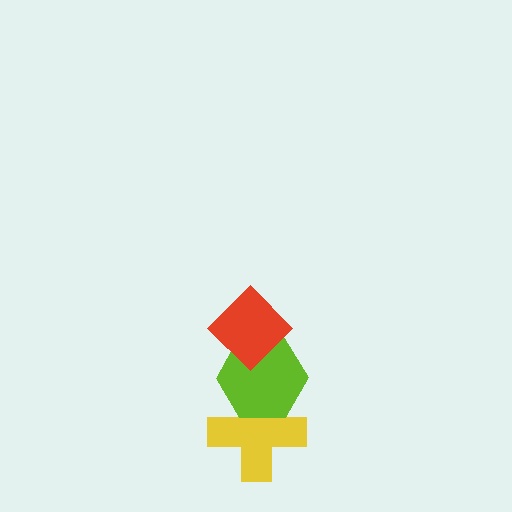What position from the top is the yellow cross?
The yellow cross is 3rd from the top.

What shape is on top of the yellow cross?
The lime hexagon is on top of the yellow cross.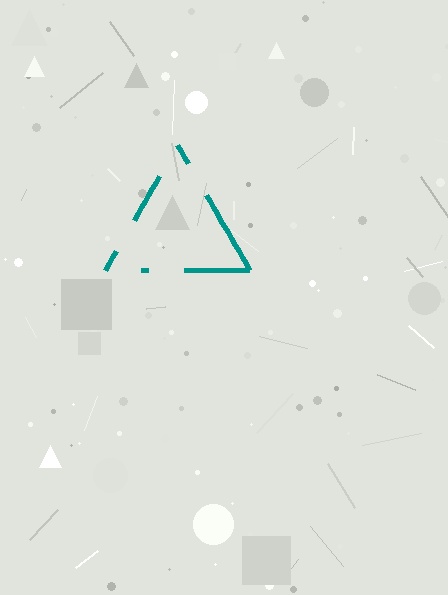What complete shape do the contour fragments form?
The contour fragments form a triangle.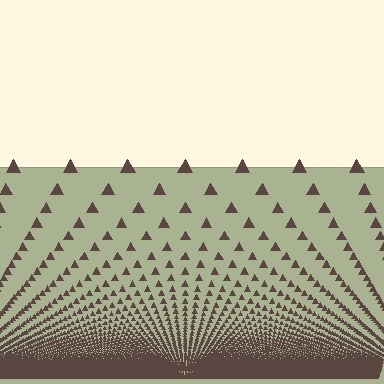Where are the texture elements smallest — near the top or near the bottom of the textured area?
Near the bottom.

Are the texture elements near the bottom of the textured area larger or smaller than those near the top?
Smaller. The gradient is inverted — elements near the bottom are smaller and denser.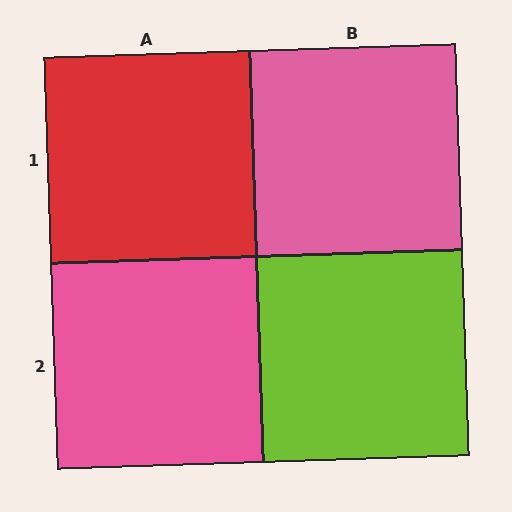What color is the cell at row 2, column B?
Lime.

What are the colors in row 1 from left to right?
Red, pink.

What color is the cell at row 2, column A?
Pink.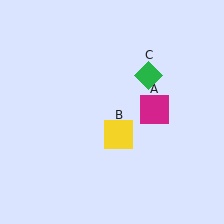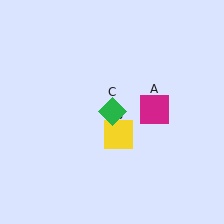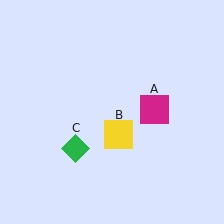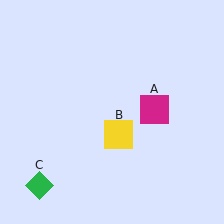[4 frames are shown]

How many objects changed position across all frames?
1 object changed position: green diamond (object C).